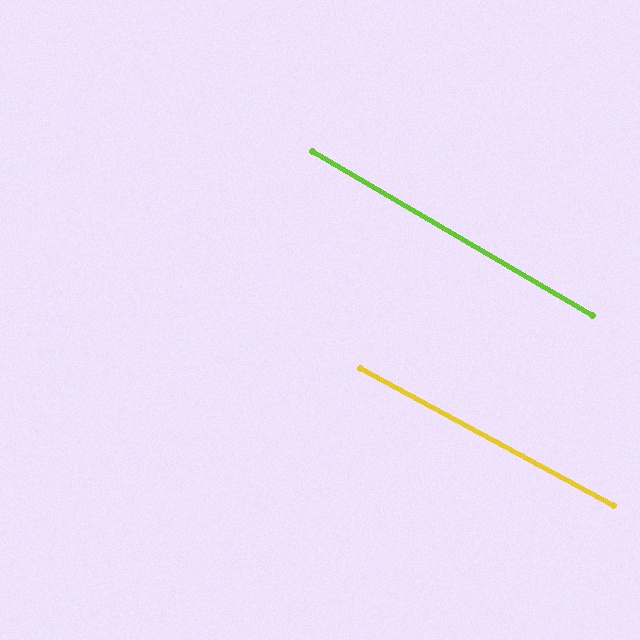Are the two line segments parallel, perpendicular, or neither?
Parallel — their directions differ by only 1.7°.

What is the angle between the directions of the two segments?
Approximately 2 degrees.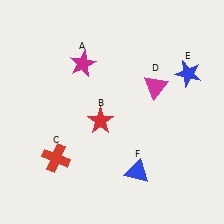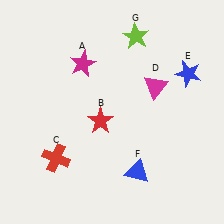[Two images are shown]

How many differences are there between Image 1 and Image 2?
There is 1 difference between the two images.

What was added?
A lime star (G) was added in Image 2.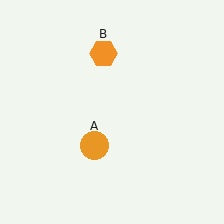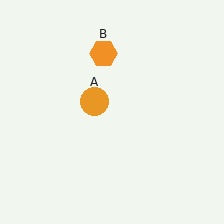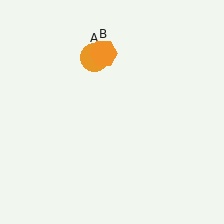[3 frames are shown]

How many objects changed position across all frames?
1 object changed position: orange circle (object A).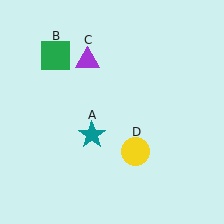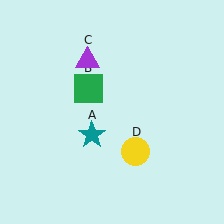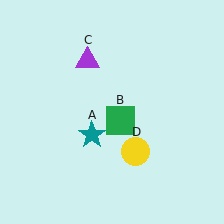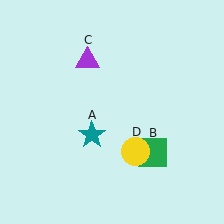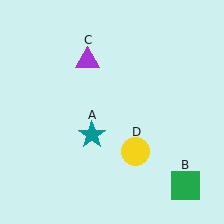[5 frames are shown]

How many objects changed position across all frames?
1 object changed position: green square (object B).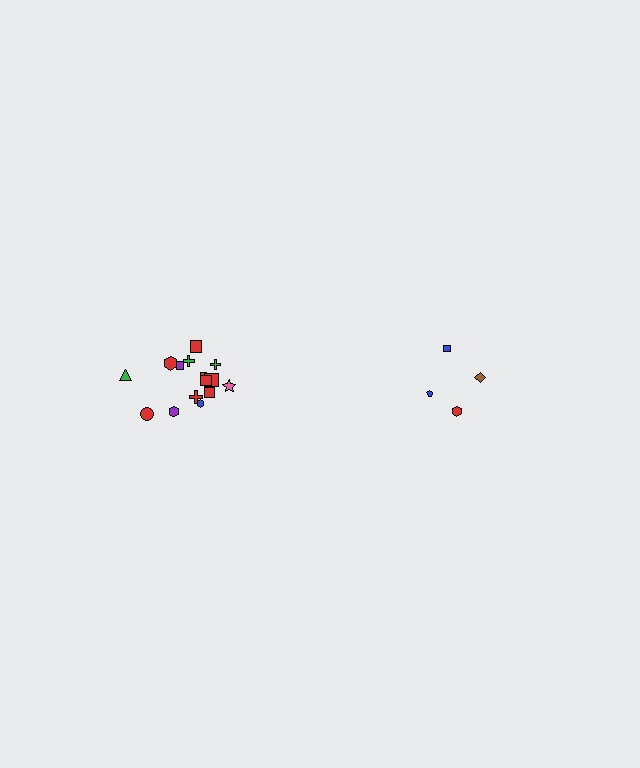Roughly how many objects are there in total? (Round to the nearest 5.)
Roughly 20 objects in total.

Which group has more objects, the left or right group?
The left group.